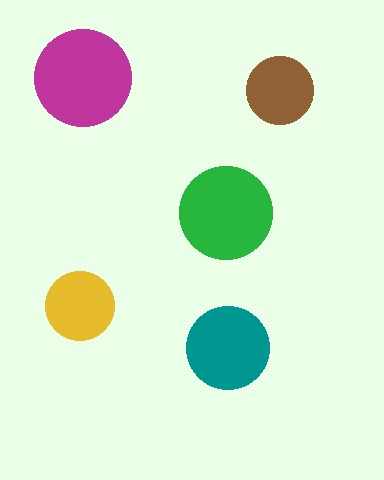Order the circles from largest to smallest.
the magenta one, the green one, the teal one, the yellow one, the brown one.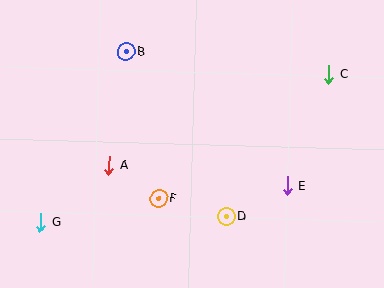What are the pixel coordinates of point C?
Point C is at (329, 74).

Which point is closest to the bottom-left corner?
Point G is closest to the bottom-left corner.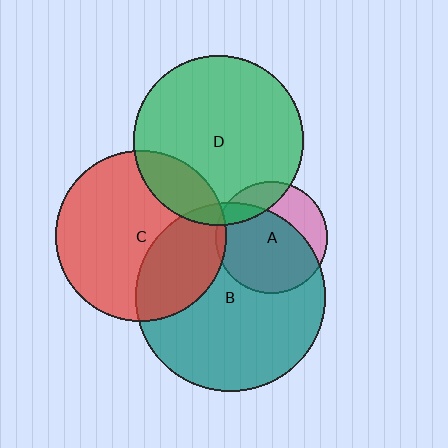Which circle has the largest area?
Circle B (teal).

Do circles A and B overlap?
Yes.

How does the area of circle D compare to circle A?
Approximately 2.3 times.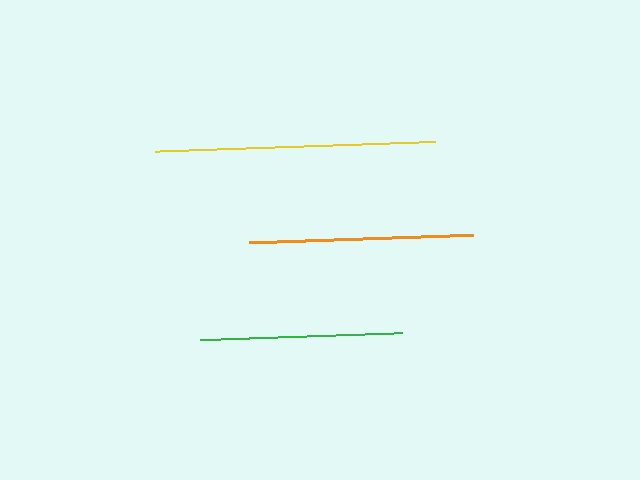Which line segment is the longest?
The yellow line is the longest at approximately 280 pixels.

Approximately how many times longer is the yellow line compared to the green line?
The yellow line is approximately 1.4 times the length of the green line.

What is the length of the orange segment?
The orange segment is approximately 223 pixels long.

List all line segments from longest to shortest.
From longest to shortest: yellow, orange, green.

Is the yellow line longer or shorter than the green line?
The yellow line is longer than the green line.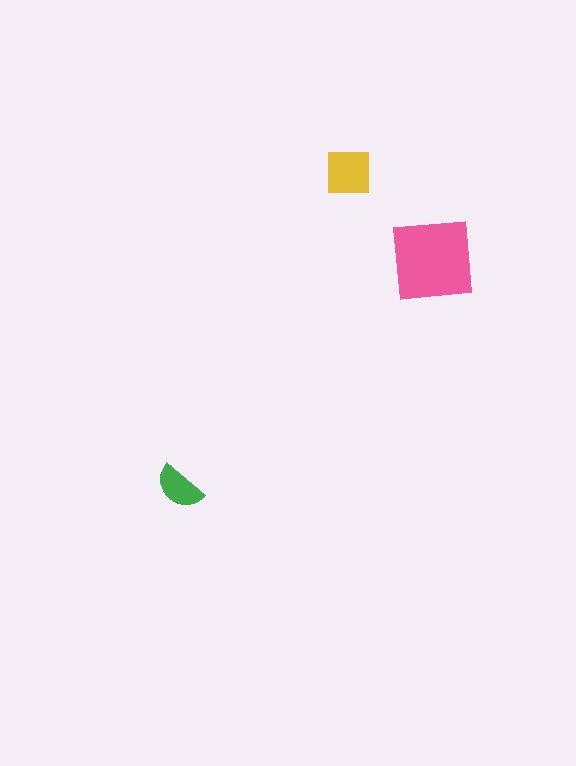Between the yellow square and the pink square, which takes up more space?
The pink square.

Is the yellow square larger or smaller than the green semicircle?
Larger.